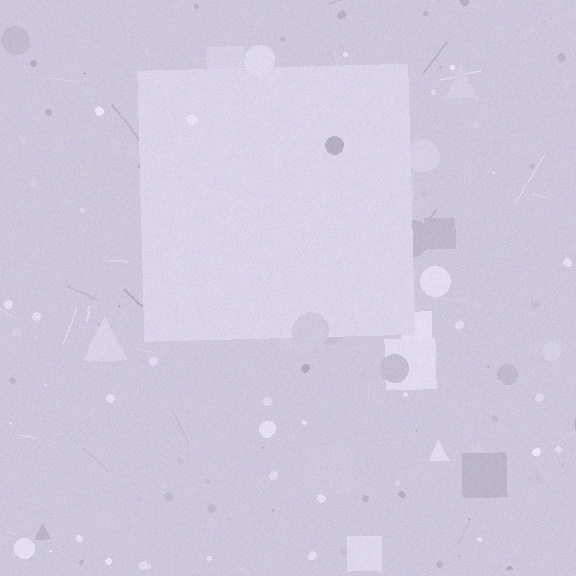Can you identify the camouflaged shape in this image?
The camouflaged shape is a square.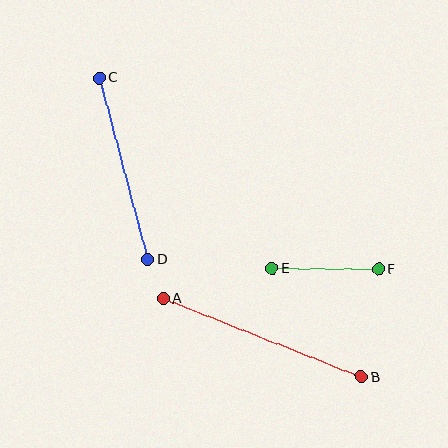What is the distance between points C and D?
The distance is approximately 188 pixels.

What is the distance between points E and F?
The distance is approximately 107 pixels.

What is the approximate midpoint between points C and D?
The midpoint is at approximately (123, 169) pixels.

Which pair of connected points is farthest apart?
Points A and B are farthest apart.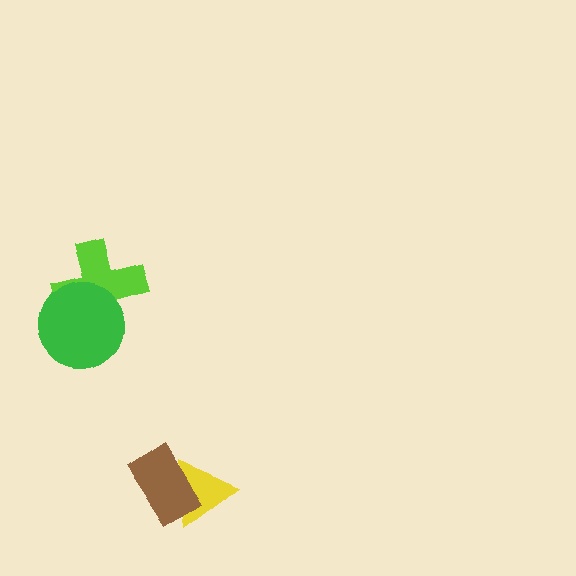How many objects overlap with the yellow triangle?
1 object overlaps with the yellow triangle.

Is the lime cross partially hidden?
Yes, it is partially covered by another shape.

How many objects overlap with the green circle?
1 object overlaps with the green circle.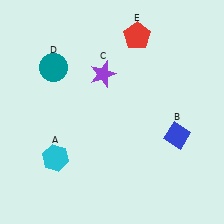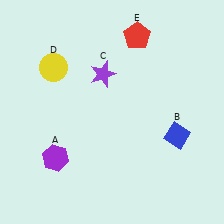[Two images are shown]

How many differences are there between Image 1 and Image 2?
There are 2 differences between the two images.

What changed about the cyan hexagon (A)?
In Image 1, A is cyan. In Image 2, it changed to purple.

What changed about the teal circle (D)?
In Image 1, D is teal. In Image 2, it changed to yellow.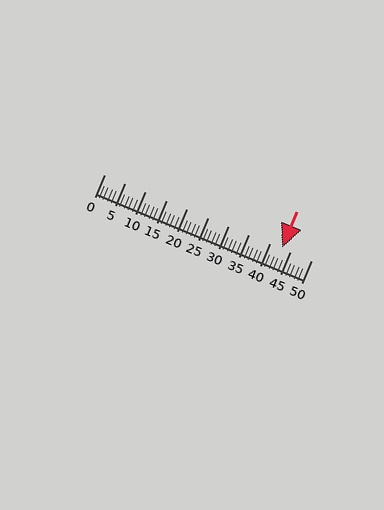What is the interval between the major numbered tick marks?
The major tick marks are spaced 5 units apart.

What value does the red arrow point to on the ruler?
The red arrow points to approximately 43.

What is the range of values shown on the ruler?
The ruler shows values from 0 to 50.